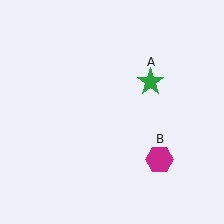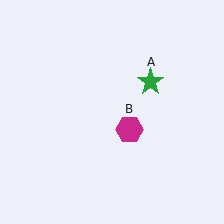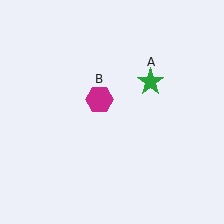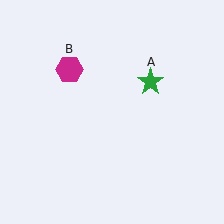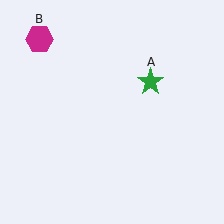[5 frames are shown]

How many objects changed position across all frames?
1 object changed position: magenta hexagon (object B).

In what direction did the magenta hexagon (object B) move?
The magenta hexagon (object B) moved up and to the left.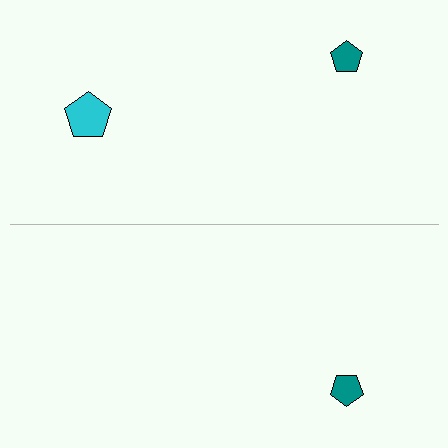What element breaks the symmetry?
A cyan pentagon is missing from the bottom side.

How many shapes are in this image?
There are 3 shapes in this image.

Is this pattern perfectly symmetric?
No, the pattern is not perfectly symmetric. A cyan pentagon is missing from the bottom side.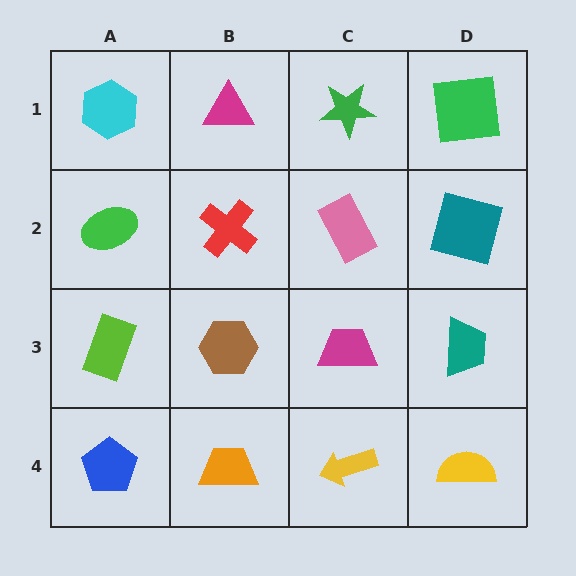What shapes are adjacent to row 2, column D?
A green square (row 1, column D), a teal trapezoid (row 3, column D), a pink rectangle (row 2, column C).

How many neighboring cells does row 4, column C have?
3.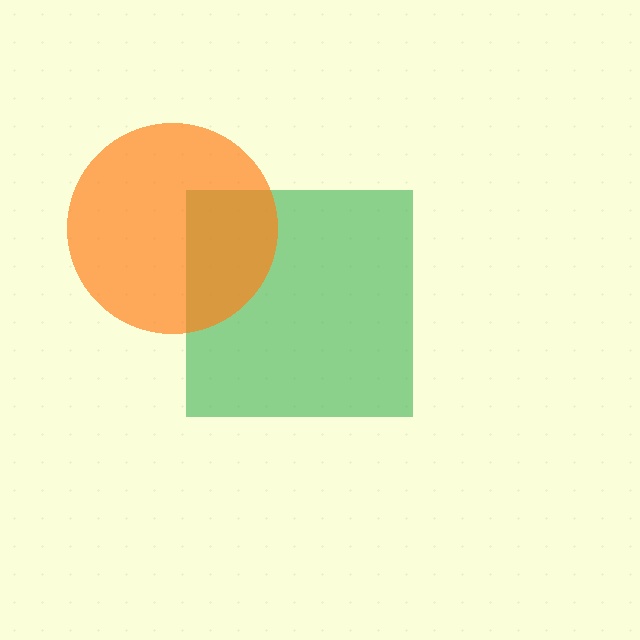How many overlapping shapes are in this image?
There are 2 overlapping shapes in the image.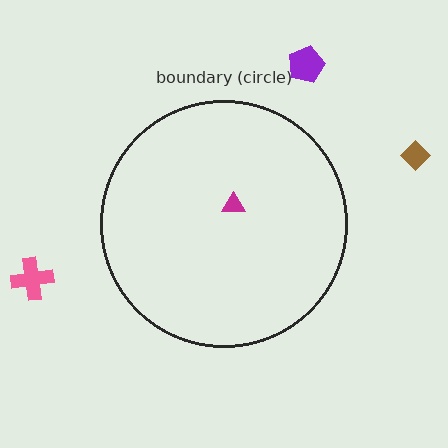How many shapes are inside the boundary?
1 inside, 3 outside.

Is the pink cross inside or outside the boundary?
Outside.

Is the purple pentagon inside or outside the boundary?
Outside.